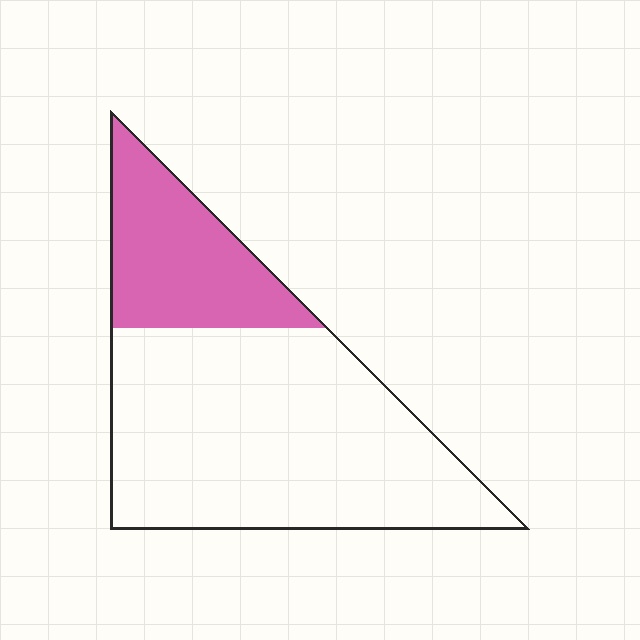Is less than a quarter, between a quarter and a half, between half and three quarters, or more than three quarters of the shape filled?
Between a quarter and a half.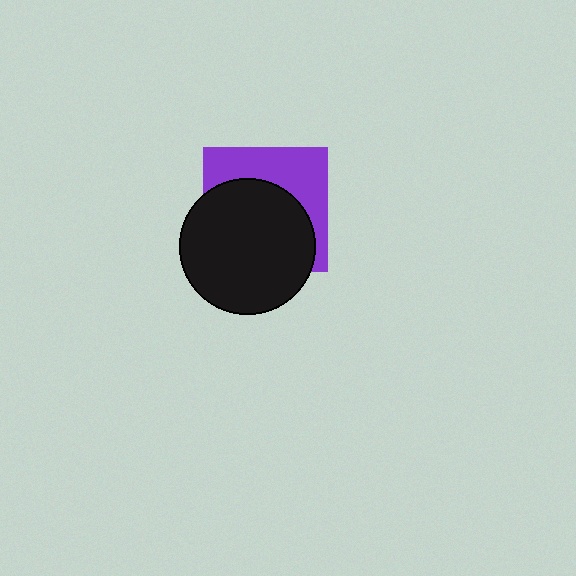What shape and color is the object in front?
The object in front is a black circle.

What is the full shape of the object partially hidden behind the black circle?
The partially hidden object is a purple square.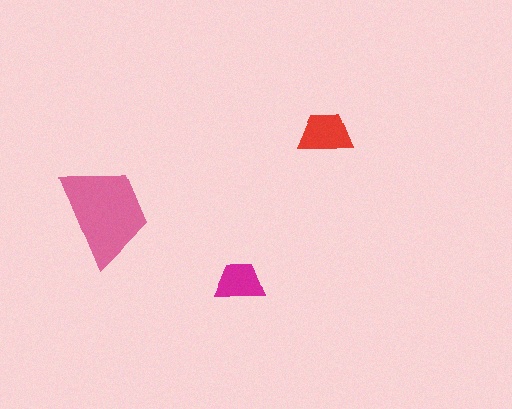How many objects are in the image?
There are 3 objects in the image.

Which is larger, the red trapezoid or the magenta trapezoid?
The red one.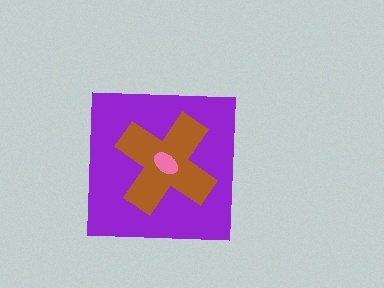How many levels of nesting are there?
3.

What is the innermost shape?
The pink ellipse.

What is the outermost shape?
The purple square.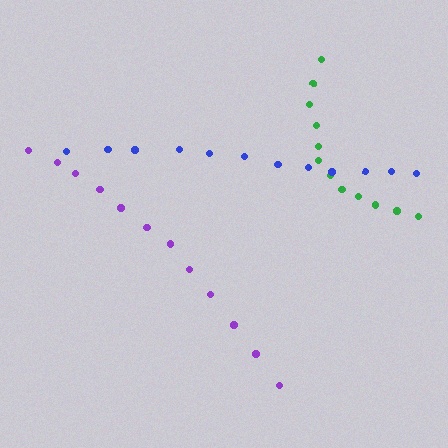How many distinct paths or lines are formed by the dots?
There are 3 distinct paths.